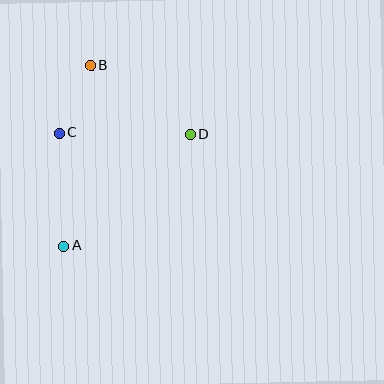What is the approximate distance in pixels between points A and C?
The distance between A and C is approximately 113 pixels.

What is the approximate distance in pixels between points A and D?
The distance between A and D is approximately 168 pixels.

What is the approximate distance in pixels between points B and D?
The distance between B and D is approximately 121 pixels.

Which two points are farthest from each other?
Points A and B are farthest from each other.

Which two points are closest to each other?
Points B and C are closest to each other.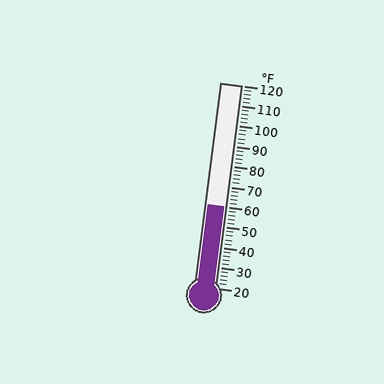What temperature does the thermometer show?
The thermometer shows approximately 60°F.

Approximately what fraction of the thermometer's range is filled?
The thermometer is filled to approximately 40% of its range.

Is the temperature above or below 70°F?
The temperature is below 70°F.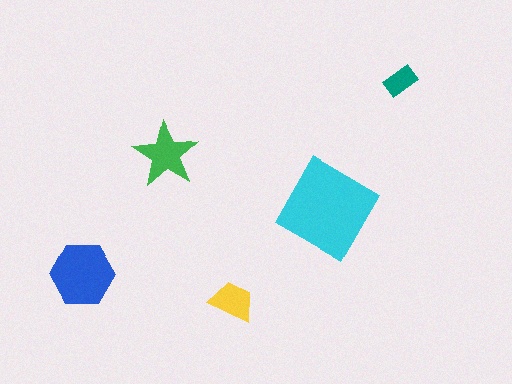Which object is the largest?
The cyan diamond.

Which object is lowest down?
The yellow trapezoid is bottommost.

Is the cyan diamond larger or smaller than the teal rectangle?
Larger.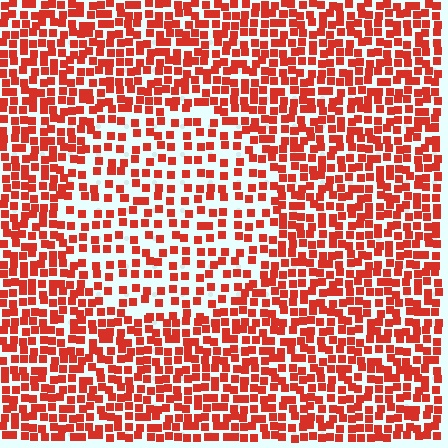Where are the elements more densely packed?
The elements are more densely packed outside the circle boundary.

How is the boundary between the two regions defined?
The boundary is defined by a change in element density (approximately 1.8x ratio). All elements are the same color, size, and shape.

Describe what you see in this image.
The image contains small red elements arranged at two different densities. A circle-shaped region is visible where the elements are less densely packed than the surrounding area.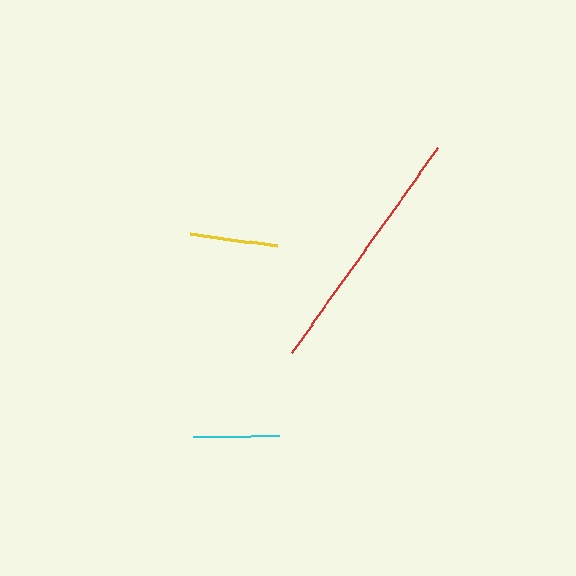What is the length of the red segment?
The red segment is approximately 252 pixels long.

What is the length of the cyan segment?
The cyan segment is approximately 86 pixels long.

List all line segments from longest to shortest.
From longest to shortest: red, yellow, cyan.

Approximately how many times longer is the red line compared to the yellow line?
The red line is approximately 2.9 times the length of the yellow line.